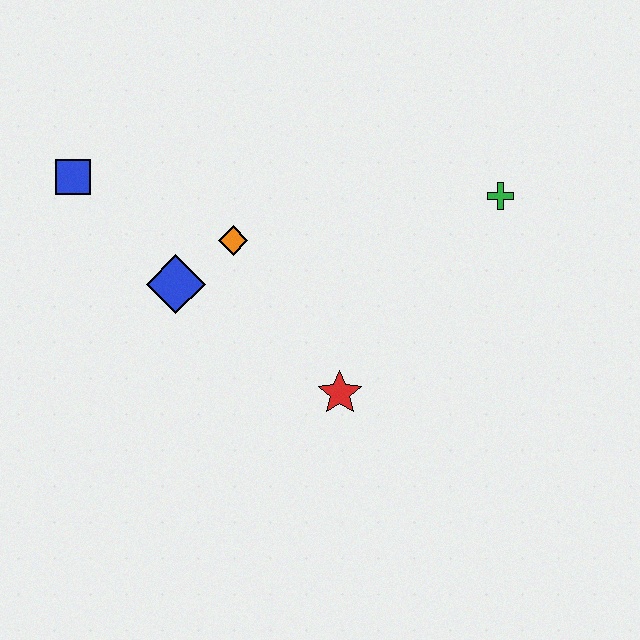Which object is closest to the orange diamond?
The blue diamond is closest to the orange diamond.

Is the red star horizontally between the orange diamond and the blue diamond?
No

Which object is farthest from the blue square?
The green cross is farthest from the blue square.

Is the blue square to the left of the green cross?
Yes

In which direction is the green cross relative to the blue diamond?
The green cross is to the right of the blue diamond.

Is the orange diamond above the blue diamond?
Yes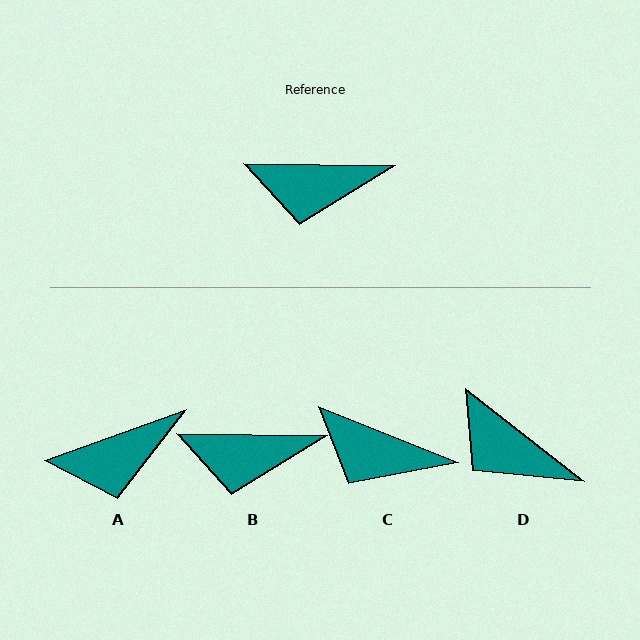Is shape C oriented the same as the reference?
No, it is off by about 21 degrees.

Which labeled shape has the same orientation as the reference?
B.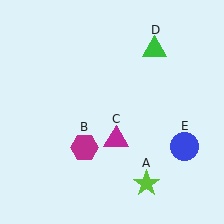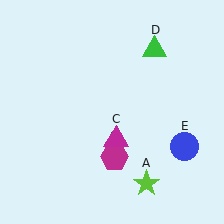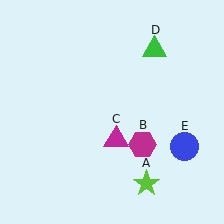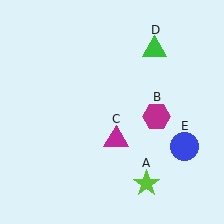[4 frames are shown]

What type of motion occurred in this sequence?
The magenta hexagon (object B) rotated counterclockwise around the center of the scene.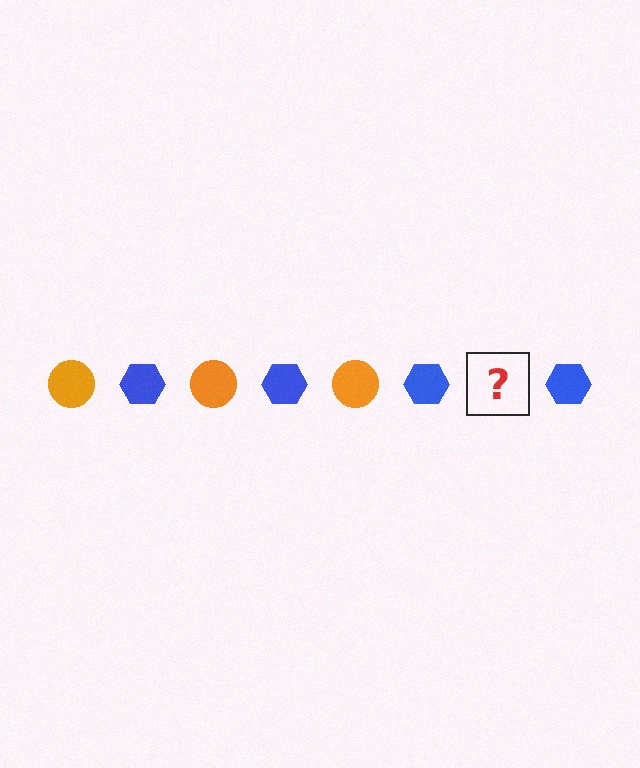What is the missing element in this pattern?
The missing element is an orange circle.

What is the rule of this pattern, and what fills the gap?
The rule is that the pattern alternates between orange circle and blue hexagon. The gap should be filled with an orange circle.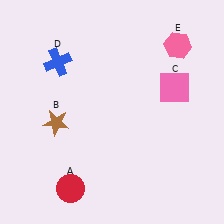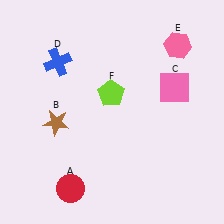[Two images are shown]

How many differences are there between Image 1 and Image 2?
There is 1 difference between the two images.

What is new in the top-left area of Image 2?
A lime pentagon (F) was added in the top-left area of Image 2.